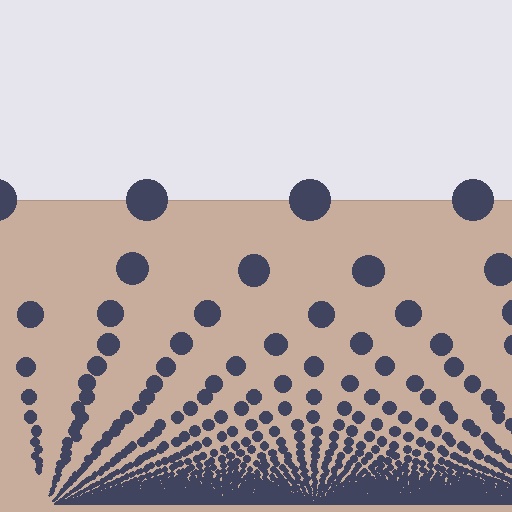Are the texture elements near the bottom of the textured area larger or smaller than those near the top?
Smaller. The gradient is inverted — elements near the bottom are smaller and denser.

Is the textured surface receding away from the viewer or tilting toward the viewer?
The surface appears to tilt toward the viewer. Texture elements get larger and sparser toward the top.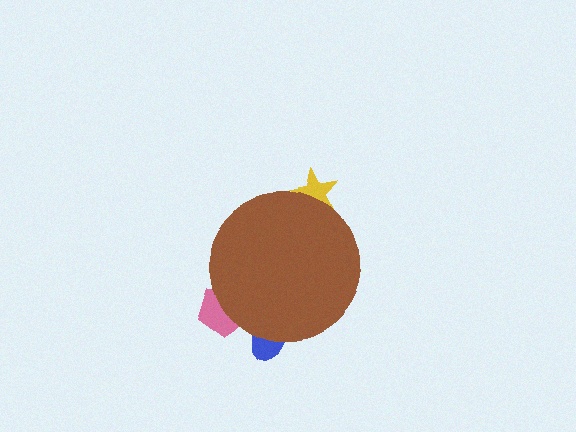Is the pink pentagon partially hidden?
Yes, the pink pentagon is partially hidden behind the brown circle.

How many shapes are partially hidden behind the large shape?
3 shapes are partially hidden.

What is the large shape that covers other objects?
A brown circle.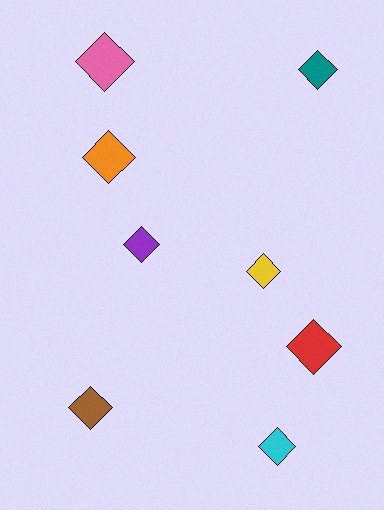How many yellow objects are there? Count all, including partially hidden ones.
There is 1 yellow object.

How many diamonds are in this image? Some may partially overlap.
There are 8 diamonds.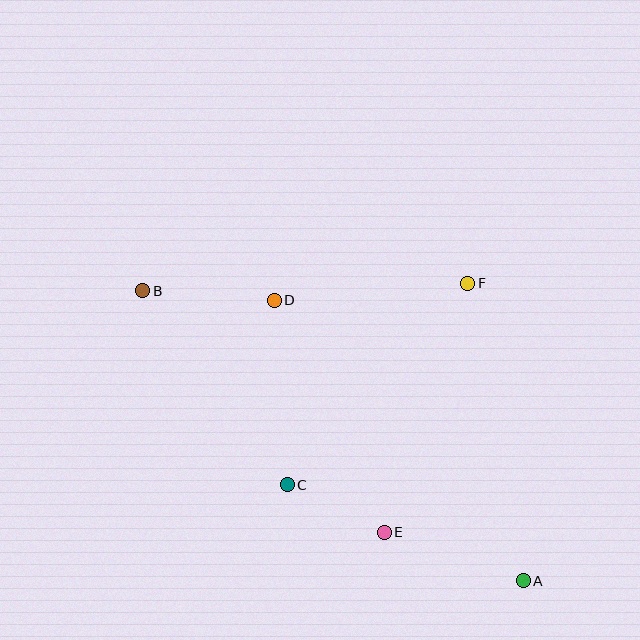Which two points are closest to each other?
Points C and E are closest to each other.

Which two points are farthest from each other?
Points A and B are farthest from each other.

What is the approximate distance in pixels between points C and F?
The distance between C and F is approximately 271 pixels.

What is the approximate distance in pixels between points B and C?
The distance between B and C is approximately 242 pixels.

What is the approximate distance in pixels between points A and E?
The distance between A and E is approximately 147 pixels.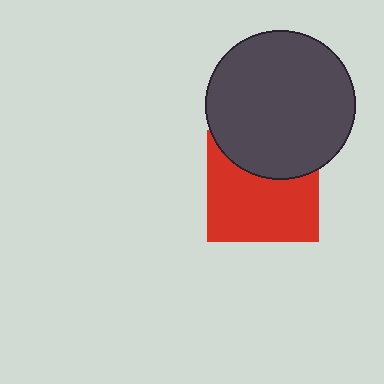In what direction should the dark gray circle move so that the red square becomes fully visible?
The dark gray circle should move up. That is the shortest direction to clear the overlap and leave the red square fully visible.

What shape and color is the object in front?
The object in front is a dark gray circle.